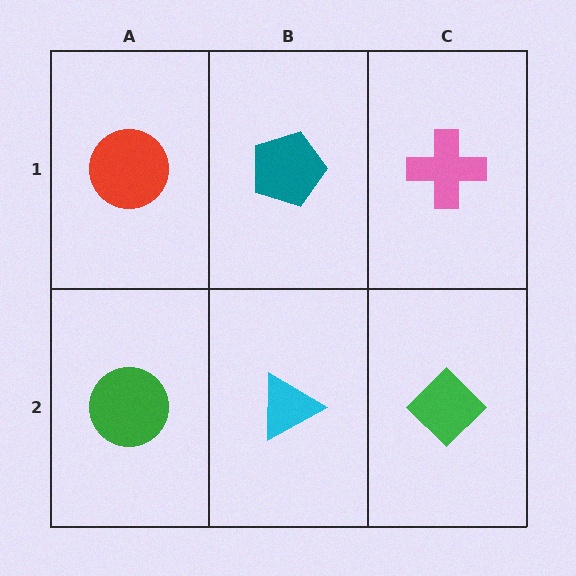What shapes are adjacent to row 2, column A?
A red circle (row 1, column A), a cyan triangle (row 2, column B).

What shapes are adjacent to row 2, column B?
A teal pentagon (row 1, column B), a green circle (row 2, column A), a green diamond (row 2, column C).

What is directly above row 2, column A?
A red circle.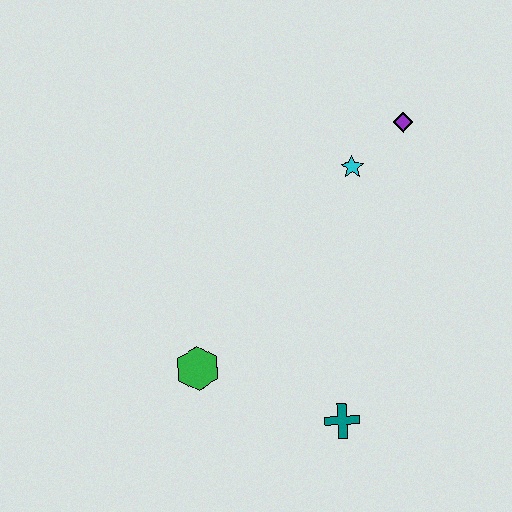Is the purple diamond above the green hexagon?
Yes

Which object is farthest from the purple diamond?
The green hexagon is farthest from the purple diamond.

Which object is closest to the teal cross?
The green hexagon is closest to the teal cross.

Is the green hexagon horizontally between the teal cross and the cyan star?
No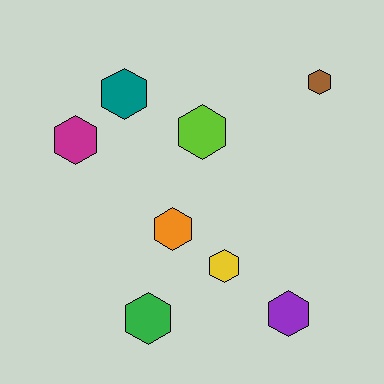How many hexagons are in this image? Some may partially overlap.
There are 8 hexagons.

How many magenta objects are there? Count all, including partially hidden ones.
There is 1 magenta object.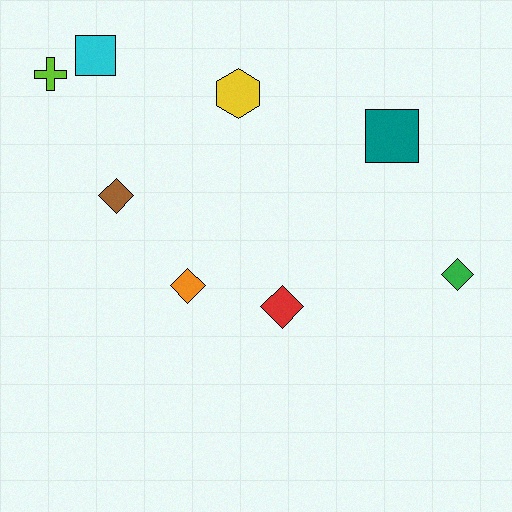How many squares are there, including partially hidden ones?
There are 2 squares.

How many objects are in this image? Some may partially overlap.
There are 8 objects.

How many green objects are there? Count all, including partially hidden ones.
There is 1 green object.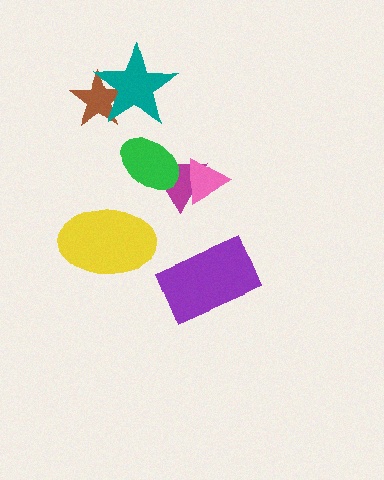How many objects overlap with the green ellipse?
1 object overlaps with the green ellipse.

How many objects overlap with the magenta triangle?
2 objects overlap with the magenta triangle.